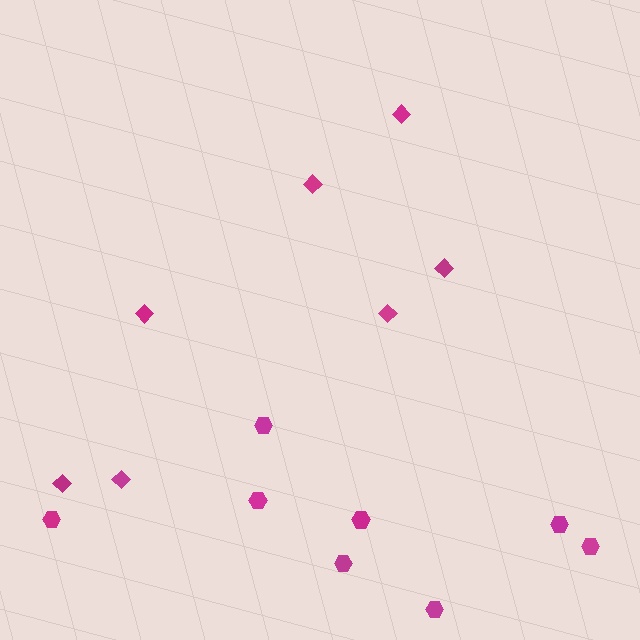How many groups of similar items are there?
There are 2 groups: one group of hexagons (8) and one group of diamonds (7).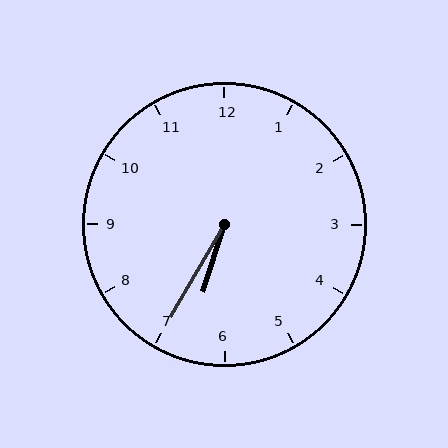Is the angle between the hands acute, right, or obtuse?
It is acute.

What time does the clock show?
6:35.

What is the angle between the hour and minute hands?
Approximately 12 degrees.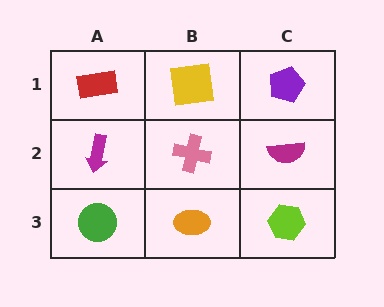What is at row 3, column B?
An orange ellipse.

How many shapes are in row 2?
3 shapes.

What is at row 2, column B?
A pink cross.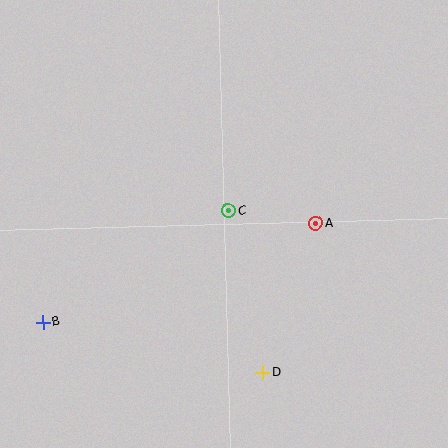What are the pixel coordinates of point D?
Point D is at (263, 372).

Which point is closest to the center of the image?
Point C at (229, 211) is closest to the center.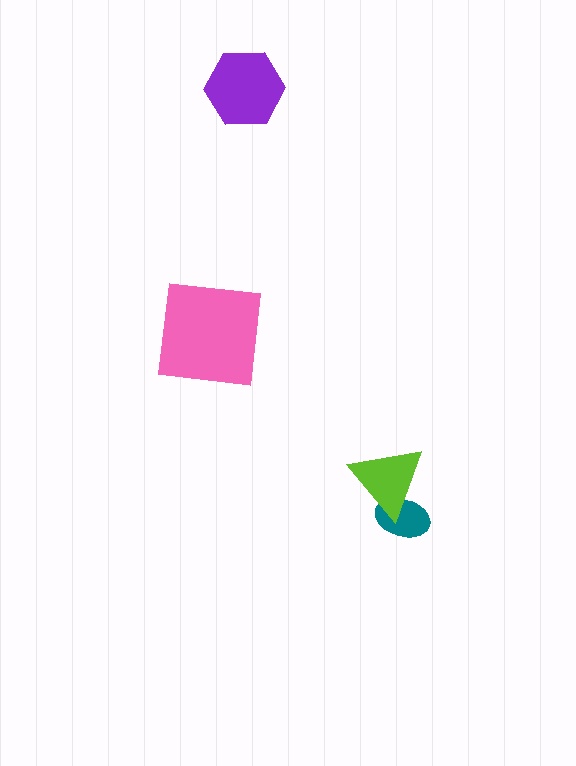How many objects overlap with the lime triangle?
1 object overlaps with the lime triangle.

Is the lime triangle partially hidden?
No, no other shape covers it.